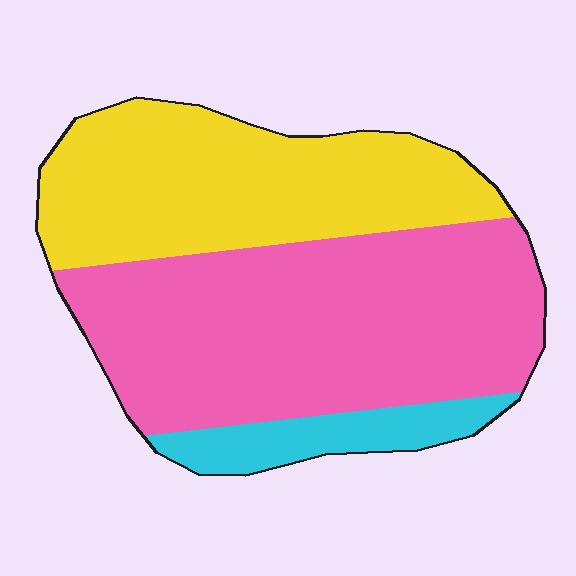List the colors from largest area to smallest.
From largest to smallest: pink, yellow, cyan.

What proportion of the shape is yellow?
Yellow covers 37% of the shape.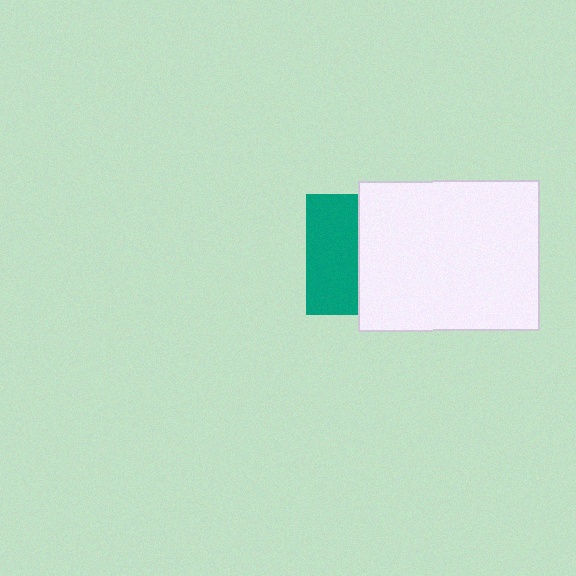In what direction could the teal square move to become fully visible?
The teal square could move left. That would shift it out from behind the white rectangle entirely.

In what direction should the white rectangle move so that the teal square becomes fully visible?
The white rectangle should move right. That is the shortest direction to clear the overlap and leave the teal square fully visible.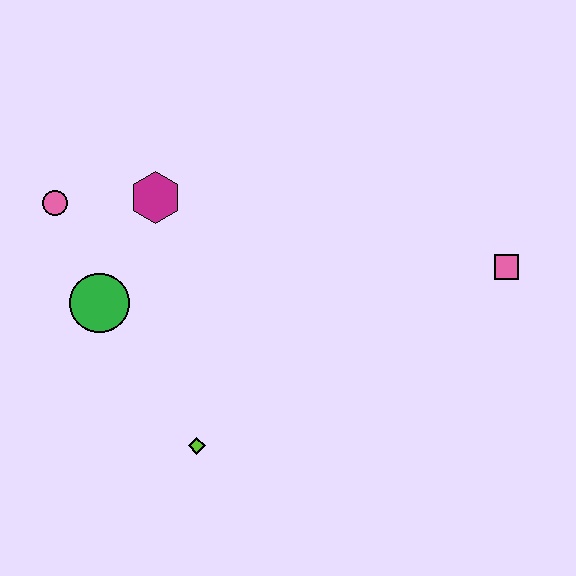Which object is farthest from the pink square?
The pink circle is farthest from the pink square.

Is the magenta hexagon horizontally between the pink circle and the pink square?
Yes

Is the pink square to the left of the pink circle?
No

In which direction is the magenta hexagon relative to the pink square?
The magenta hexagon is to the left of the pink square.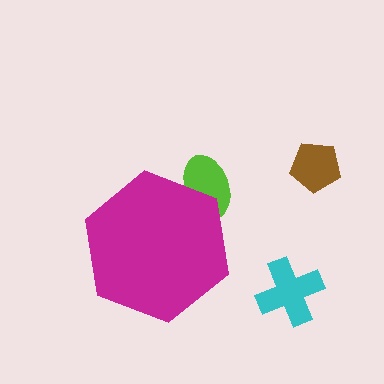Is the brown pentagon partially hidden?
No, the brown pentagon is fully visible.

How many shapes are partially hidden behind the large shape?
1 shape is partially hidden.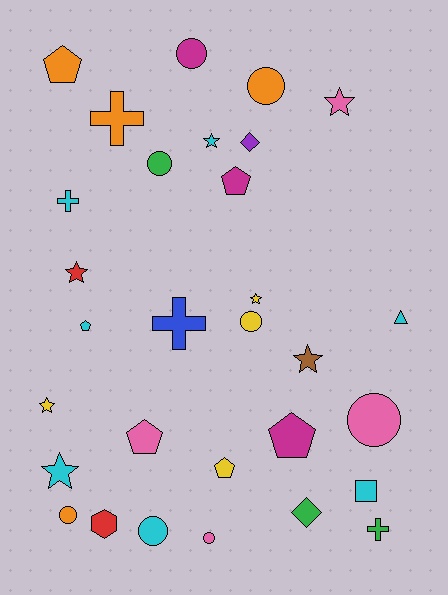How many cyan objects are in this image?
There are 7 cyan objects.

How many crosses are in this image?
There are 4 crosses.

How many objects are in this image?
There are 30 objects.